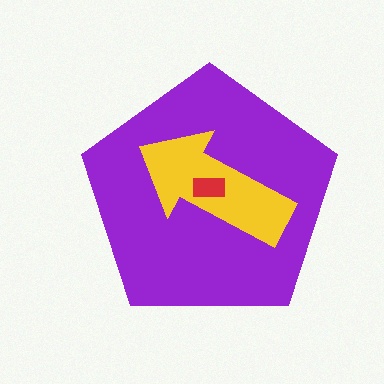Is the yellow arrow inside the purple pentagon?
Yes.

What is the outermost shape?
The purple pentagon.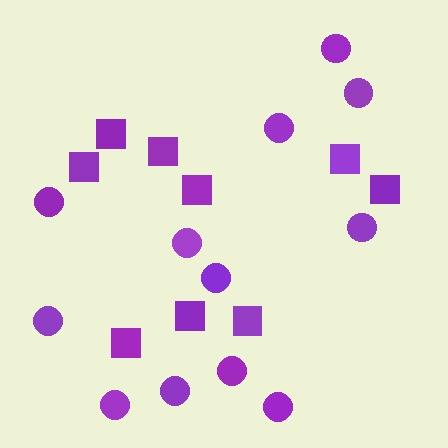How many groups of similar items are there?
There are 2 groups: one group of squares (9) and one group of circles (12).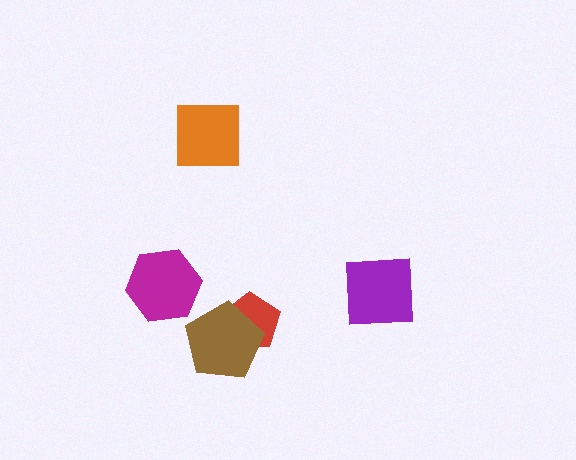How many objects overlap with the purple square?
0 objects overlap with the purple square.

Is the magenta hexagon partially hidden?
No, no other shape covers it.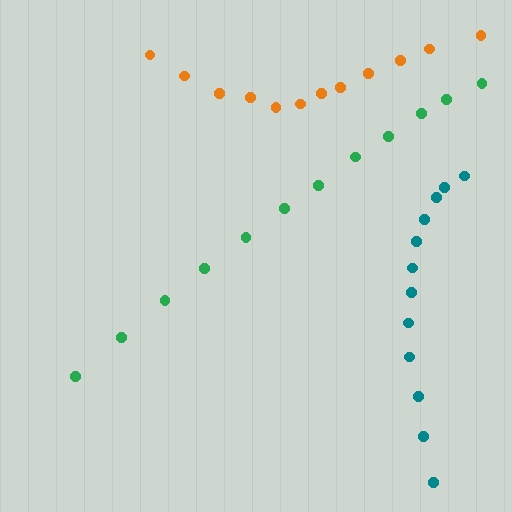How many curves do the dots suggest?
There are 3 distinct paths.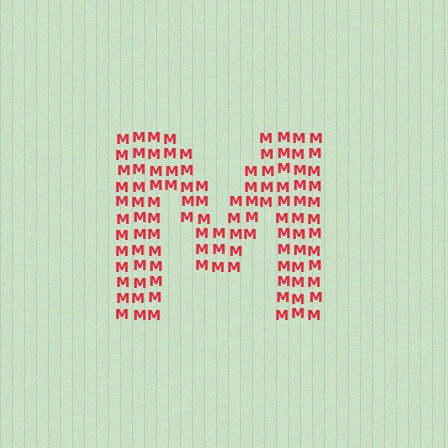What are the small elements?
The small elements are letter M's.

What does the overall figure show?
The overall figure shows the letter M.